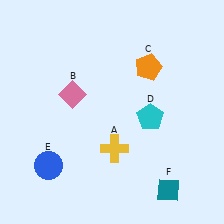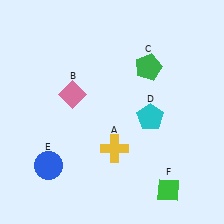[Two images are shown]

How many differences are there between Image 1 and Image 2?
There are 2 differences between the two images.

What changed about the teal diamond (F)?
In Image 1, F is teal. In Image 2, it changed to green.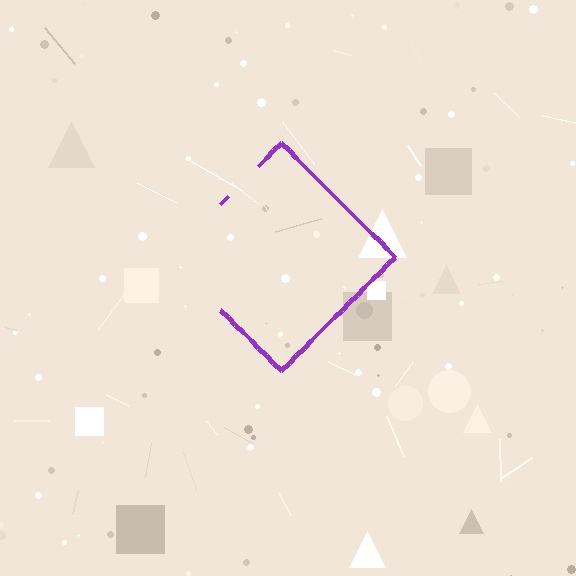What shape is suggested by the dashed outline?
The dashed outline suggests a diamond.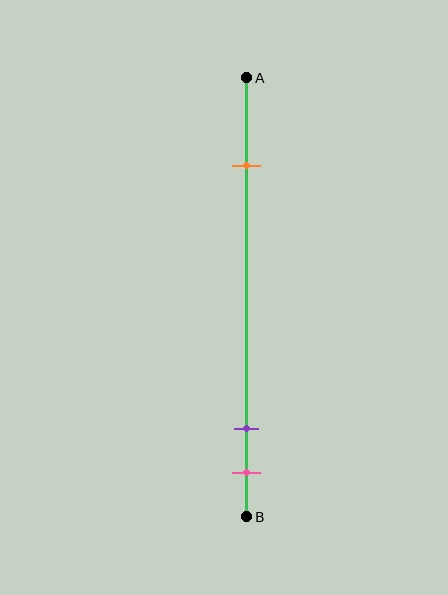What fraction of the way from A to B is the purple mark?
The purple mark is approximately 80% (0.8) of the way from A to B.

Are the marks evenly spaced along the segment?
No, the marks are not evenly spaced.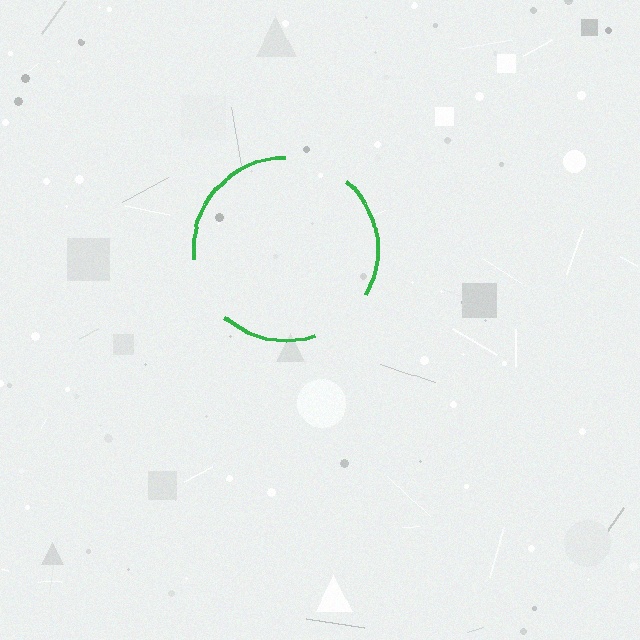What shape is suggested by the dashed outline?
The dashed outline suggests a circle.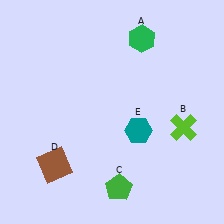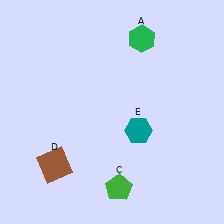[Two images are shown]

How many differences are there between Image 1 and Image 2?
There is 1 difference between the two images.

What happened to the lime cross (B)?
The lime cross (B) was removed in Image 2. It was in the bottom-right area of Image 1.